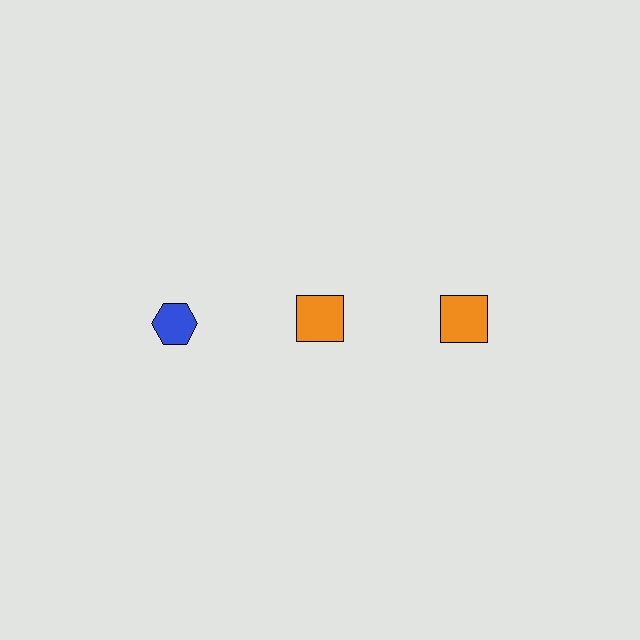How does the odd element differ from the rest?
It differs in both color (blue instead of orange) and shape (hexagon instead of square).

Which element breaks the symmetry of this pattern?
The blue hexagon in the top row, leftmost column breaks the symmetry. All other shapes are orange squares.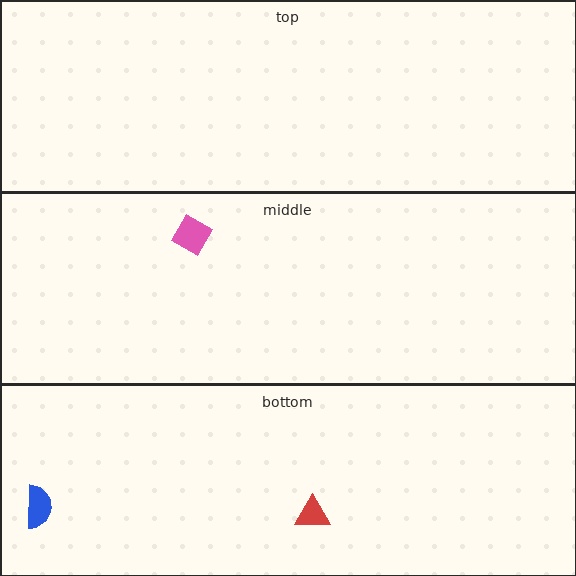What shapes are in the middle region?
The pink diamond.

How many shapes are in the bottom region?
2.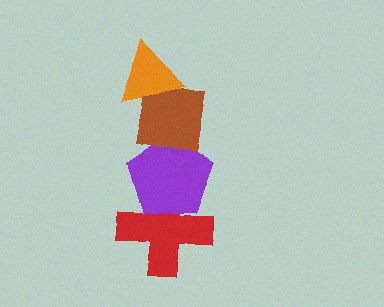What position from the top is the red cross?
The red cross is 4th from the top.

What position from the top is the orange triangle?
The orange triangle is 1st from the top.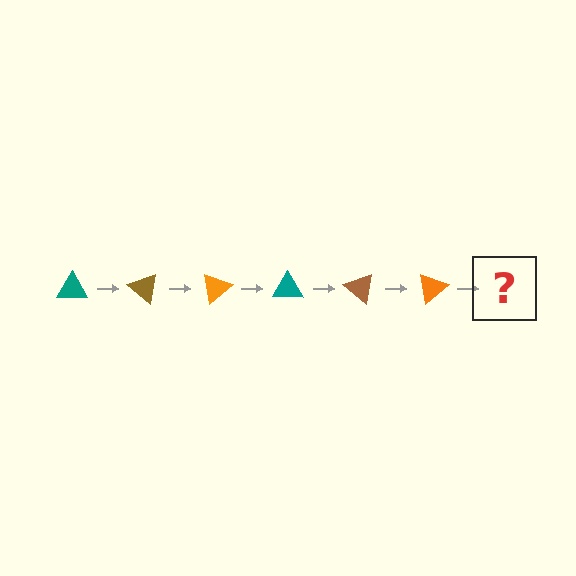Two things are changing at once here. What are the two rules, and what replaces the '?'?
The two rules are that it rotates 40 degrees each step and the color cycles through teal, brown, and orange. The '?' should be a teal triangle, rotated 240 degrees from the start.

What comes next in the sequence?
The next element should be a teal triangle, rotated 240 degrees from the start.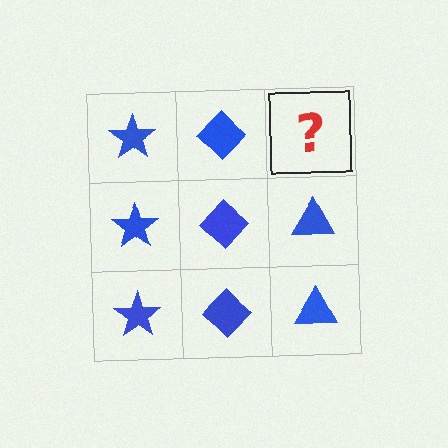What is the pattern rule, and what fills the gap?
The rule is that each column has a consistent shape. The gap should be filled with a blue triangle.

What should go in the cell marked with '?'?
The missing cell should contain a blue triangle.